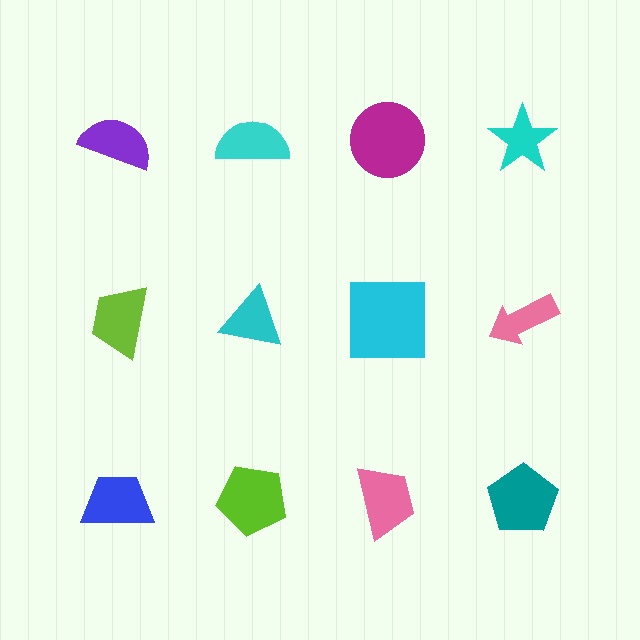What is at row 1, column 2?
A cyan semicircle.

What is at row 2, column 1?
A lime trapezoid.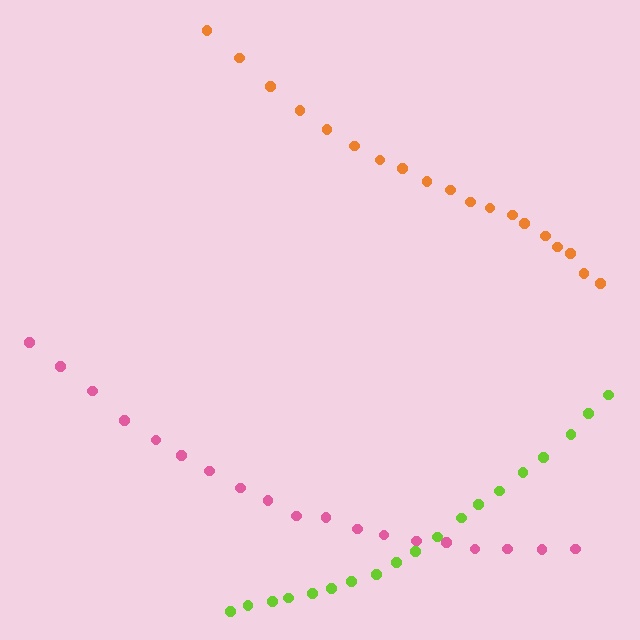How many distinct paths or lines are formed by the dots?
There are 3 distinct paths.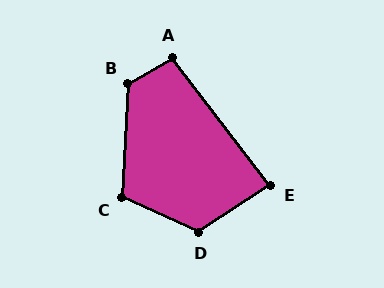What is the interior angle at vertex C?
Approximately 111 degrees (obtuse).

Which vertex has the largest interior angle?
D, at approximately 123 degrees.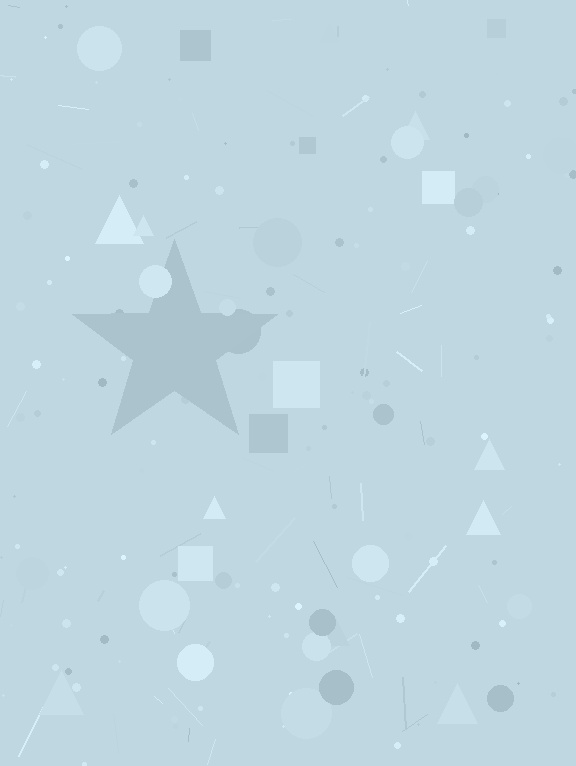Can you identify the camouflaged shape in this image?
The camouflaged shape is a star.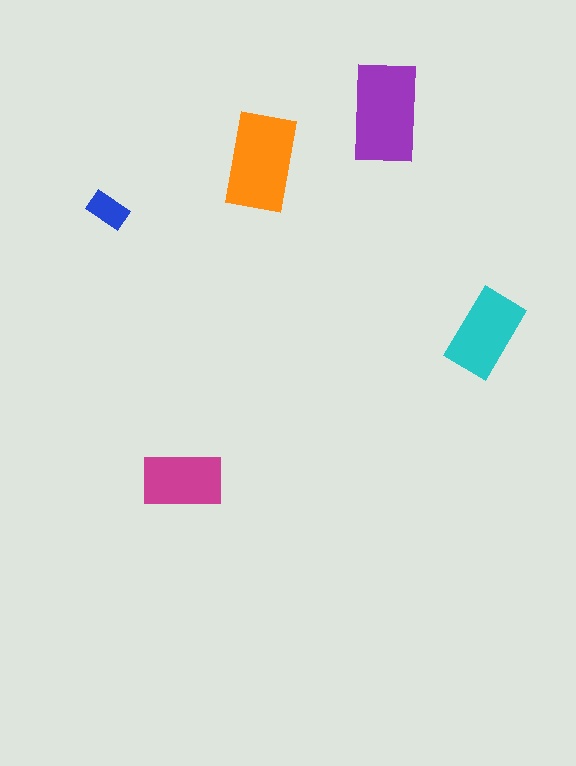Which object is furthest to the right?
The cyan rectangle is rightmost.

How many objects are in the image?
There are 5 objects in the image.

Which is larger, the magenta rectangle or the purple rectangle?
The purple one.